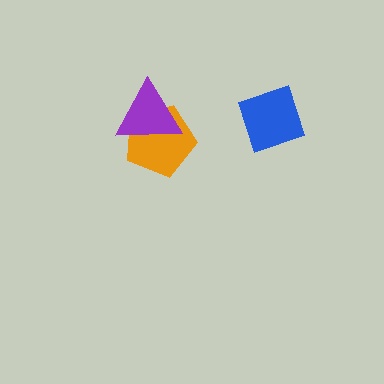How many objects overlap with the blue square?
0 objects overlap with the blue square.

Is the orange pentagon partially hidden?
Yes, it is partially covered by another shape.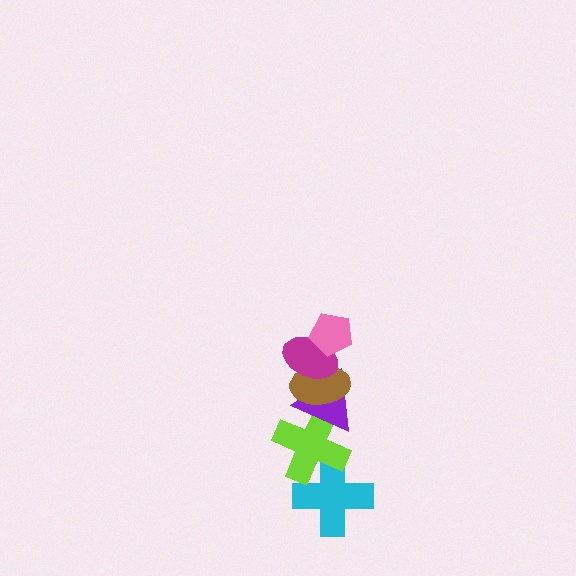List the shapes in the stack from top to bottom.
From top to bottom: the pink pentagon, the magenta ellipse, the brown ellipse, the purple triangle, the lime cross, the cyan cross.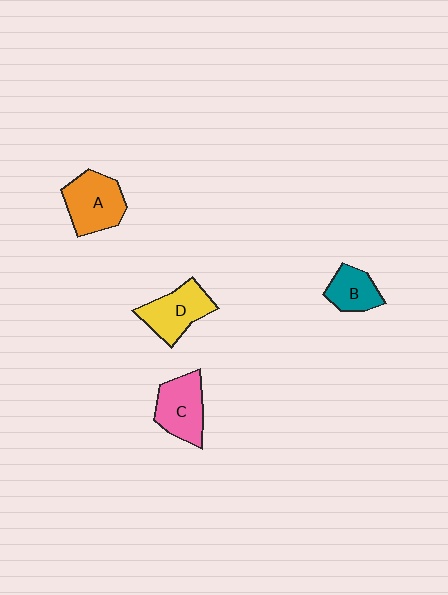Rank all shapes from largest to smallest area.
From largest to smallest: A (orange), C (pink), D (yellow), B (teal).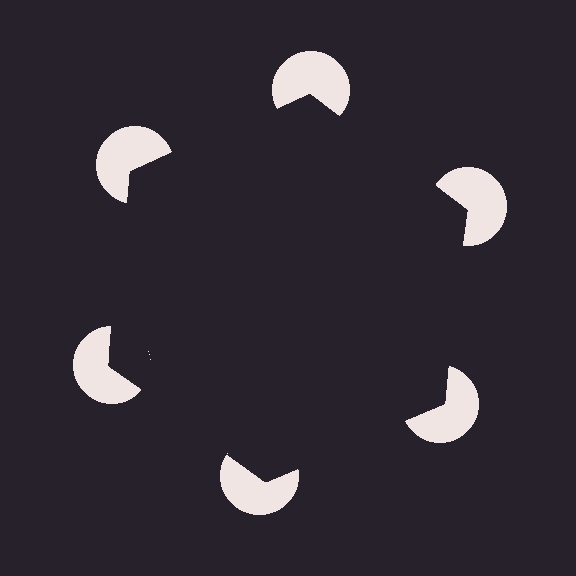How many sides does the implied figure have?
6 sides.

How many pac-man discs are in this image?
There are 6 — one at each vertex of the illusory hexagon.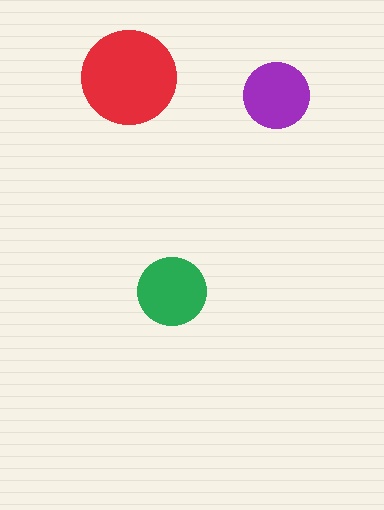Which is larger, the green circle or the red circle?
The red one.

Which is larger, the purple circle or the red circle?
The red one.